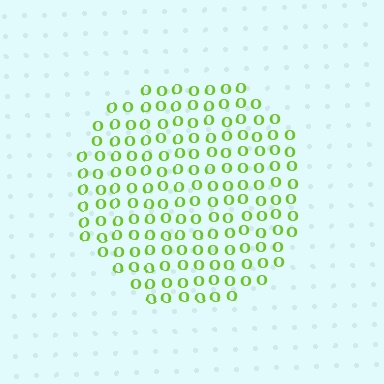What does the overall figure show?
The overall figure shows a circle.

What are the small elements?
The small elements are letter O's.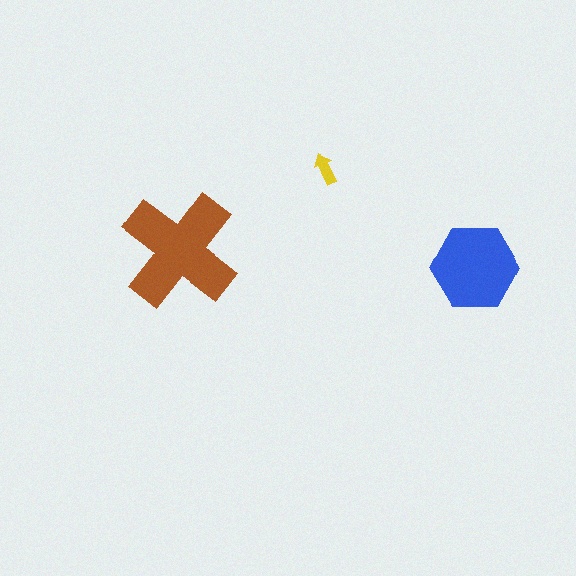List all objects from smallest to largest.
The yellow arrow, the blue hexagon, the brown cross.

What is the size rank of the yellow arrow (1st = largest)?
3rd.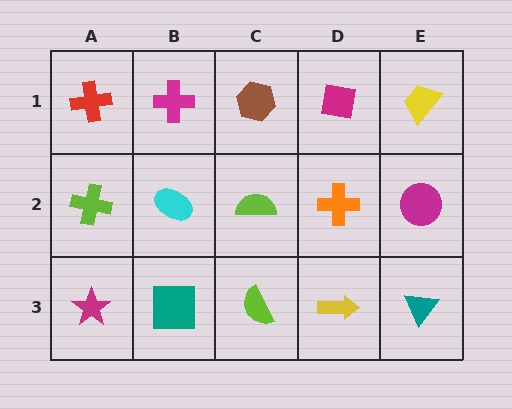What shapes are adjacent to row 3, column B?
A cyan ellipse (row 2, column B), a magenta star (row 3, column A), a lime semicircle (row 3, column C).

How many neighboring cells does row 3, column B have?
3.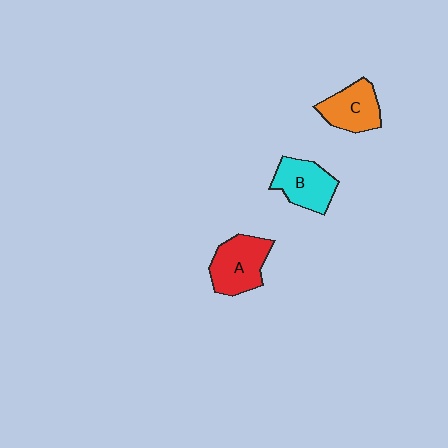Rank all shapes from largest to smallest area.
From largest to smallest: A (red), B (cyan), C (orange).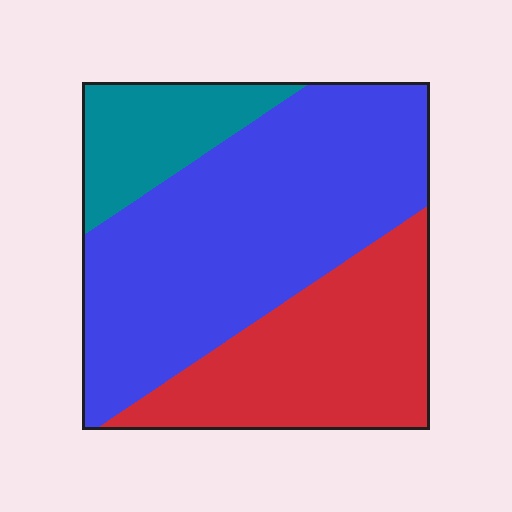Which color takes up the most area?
Blue, at roughly 55%.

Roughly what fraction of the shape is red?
Red covers around 30% of the shape.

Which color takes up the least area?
Teal, at roughly 15%.